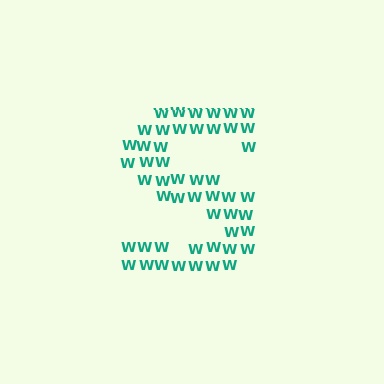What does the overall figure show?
The overall figure shows the letter S.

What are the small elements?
The small elements are letter W's.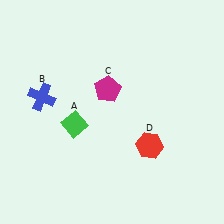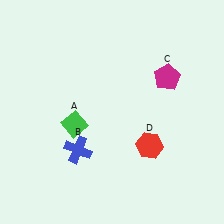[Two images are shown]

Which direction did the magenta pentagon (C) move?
The magenta pentagon (C) moved right.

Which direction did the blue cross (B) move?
The blue cross (B) moved down.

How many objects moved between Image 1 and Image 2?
2 objects moved between the two images.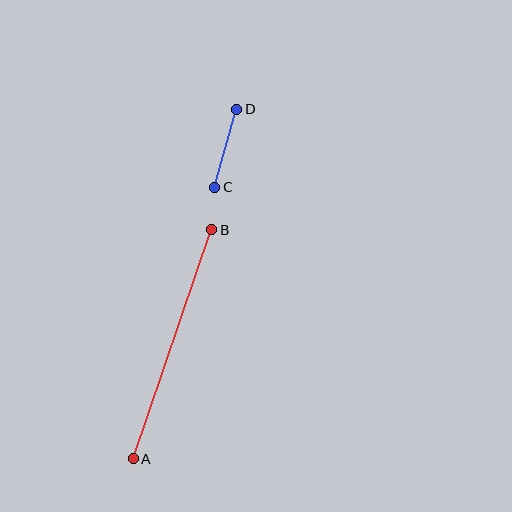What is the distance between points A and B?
The distance is approximately 242 pixels.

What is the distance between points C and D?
The distance is approximately 81 pixels.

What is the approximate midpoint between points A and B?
The midpoint is at approximately (173, 344) pixels.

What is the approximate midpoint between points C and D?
The midpoint is at approximately (226, 148) pixels.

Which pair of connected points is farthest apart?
Points A and B are farthest apart.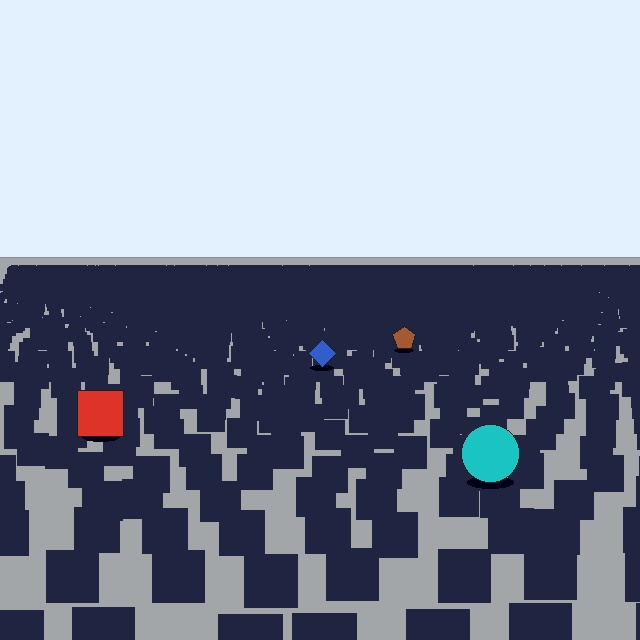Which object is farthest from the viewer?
The brown pentagon is farthest from the viewer. It appears smaller and the ground texture around it is denser.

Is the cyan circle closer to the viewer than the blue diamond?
Yes. The cyan circle is closer — you can tell from the texture gradient: the ground texture is coarser near it.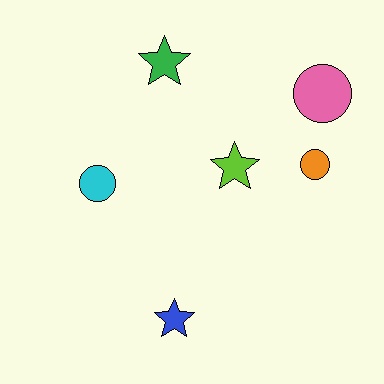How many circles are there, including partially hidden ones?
There are 3 circles.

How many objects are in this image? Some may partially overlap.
There are 6 objects.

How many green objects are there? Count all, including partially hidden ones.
There is 1 green object.